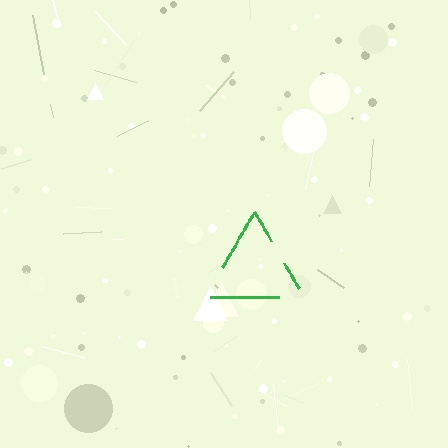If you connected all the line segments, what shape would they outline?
They would outline a triangle.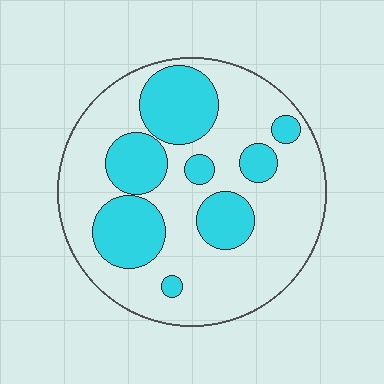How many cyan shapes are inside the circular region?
8.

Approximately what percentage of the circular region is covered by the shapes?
Approximately 30%.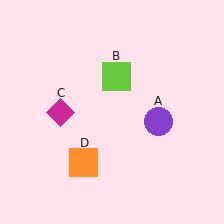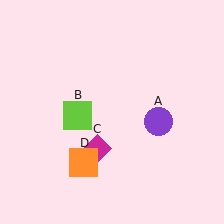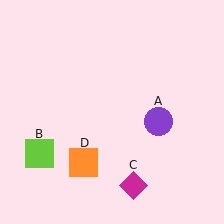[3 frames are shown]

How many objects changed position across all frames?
2 objects changed position: lime square (object B), magenta diamond (object C).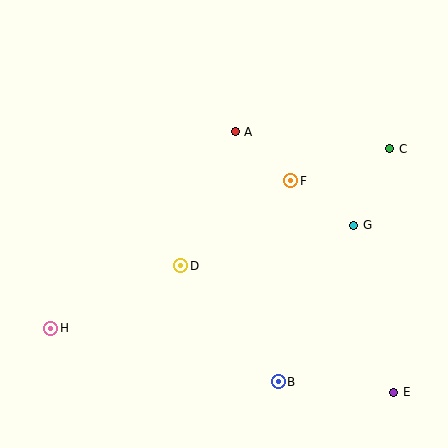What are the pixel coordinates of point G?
Point G is at (354, 225).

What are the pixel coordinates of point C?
Point C is at (390, 149).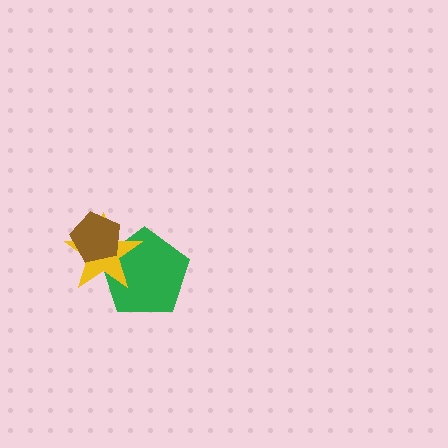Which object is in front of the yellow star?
The brown pentagon is in front of the yellow star.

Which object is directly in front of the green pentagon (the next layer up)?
The yellow star is directly in front of the green pentagon.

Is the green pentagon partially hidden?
Yes, it is partially covered by another shape.